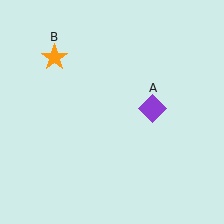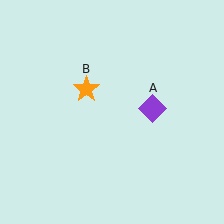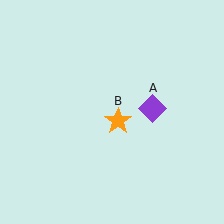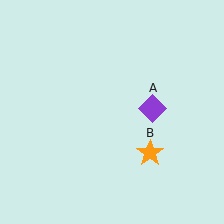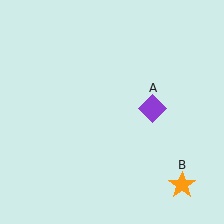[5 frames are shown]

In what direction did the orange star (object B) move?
The orange star (object B) moved down and to the right.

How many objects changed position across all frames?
1 object changed position: orange star (object B).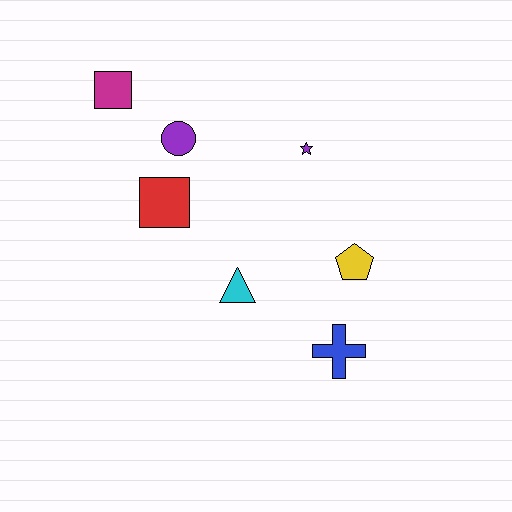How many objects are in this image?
There are 7 objects.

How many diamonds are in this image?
There are no diamonds.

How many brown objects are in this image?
There are no brown objects.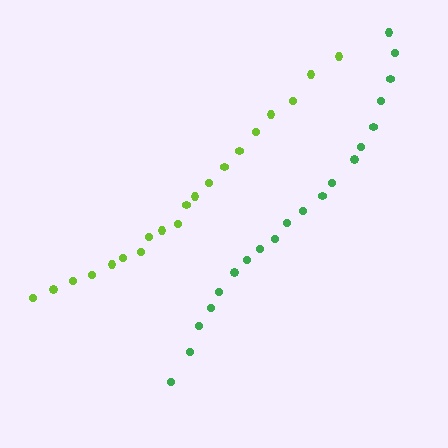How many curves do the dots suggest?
There are 2 distinct paths.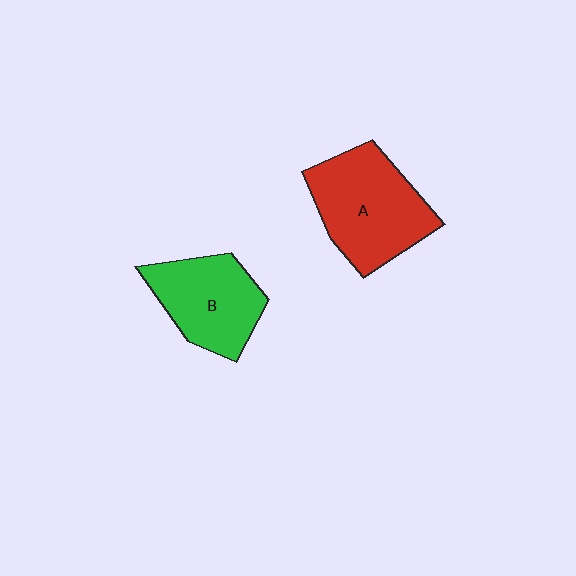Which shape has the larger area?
Shape A (red).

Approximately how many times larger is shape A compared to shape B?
Approximately 1.3 times.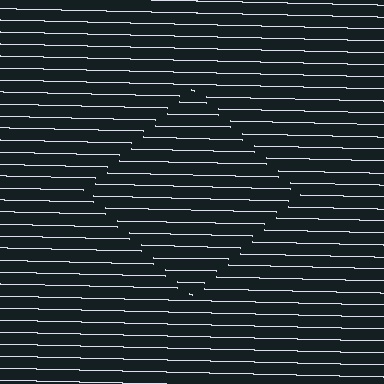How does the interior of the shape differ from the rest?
The interior of the shape contains the same grating, shifted by half a period — the contour is defined by the phase discontinuity where line-ends from the inner and outer gratings abut.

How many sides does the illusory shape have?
4 sides — the line-ends trace a square.